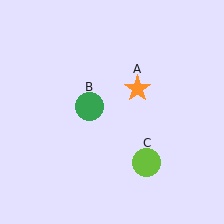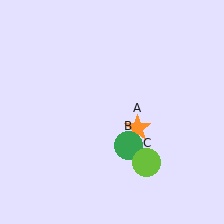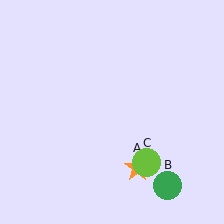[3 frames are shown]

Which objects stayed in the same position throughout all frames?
Lime circle (object C) remained stationary.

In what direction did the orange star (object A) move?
The orange star (object A) moved down.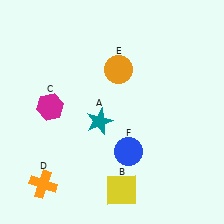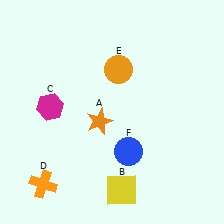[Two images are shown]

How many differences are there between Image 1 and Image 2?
There is 1 difference between the two images.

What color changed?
The star (A) changed from teal in Image 1 to orange in Image 2.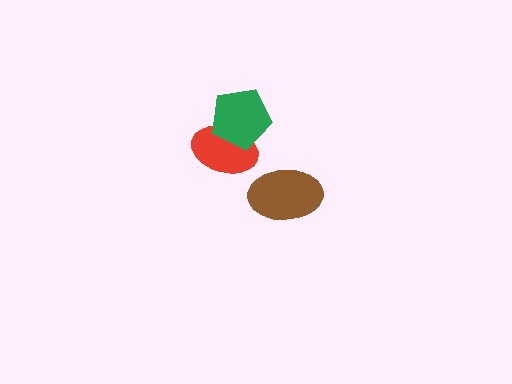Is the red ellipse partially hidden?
Yes, it is partially covered by another shape.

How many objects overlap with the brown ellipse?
0 objects overlap with the brown ellipse.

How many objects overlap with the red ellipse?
1 object overlaps with the red ellipse.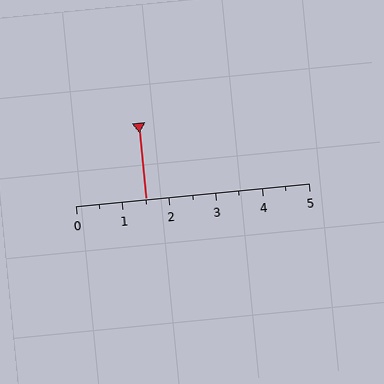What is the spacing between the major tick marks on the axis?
The major ticks are spaced 1 apart.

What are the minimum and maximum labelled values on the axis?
The axis runs from 0 to 5.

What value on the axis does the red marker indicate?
The marker indicates approximately 1.5.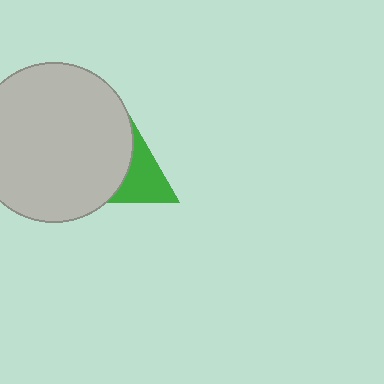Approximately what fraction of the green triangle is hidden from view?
Roughly 46% of the green triangle is hidden behind the light gray circle.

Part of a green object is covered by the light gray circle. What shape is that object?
It is a triangle.